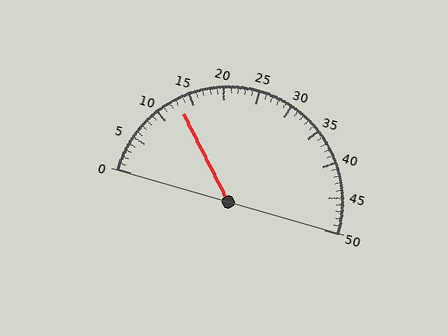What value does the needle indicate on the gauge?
The needle indicates approximately 13.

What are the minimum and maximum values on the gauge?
The gauge ranges from 0 to 50.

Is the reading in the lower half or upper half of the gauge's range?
The reading is in the lower half of the range (0 to 50).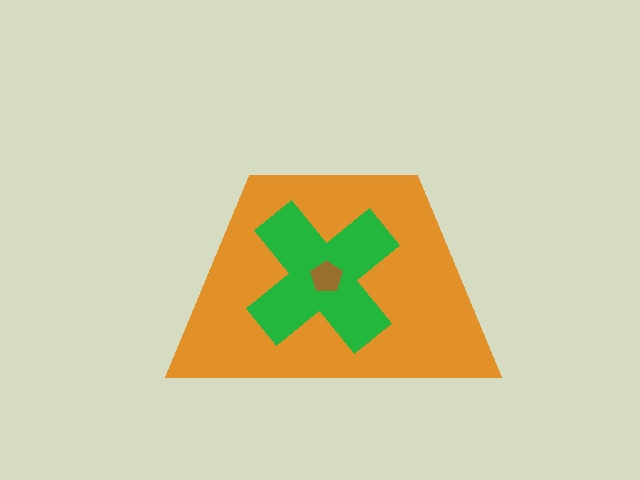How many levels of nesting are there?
3.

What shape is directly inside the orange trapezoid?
The green cross.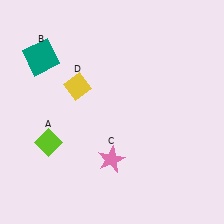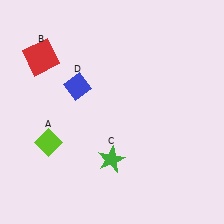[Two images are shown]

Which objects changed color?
B changed from teal to red. C changed from pink to green. D changed from yellow to blue.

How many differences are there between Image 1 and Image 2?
There are 3 differences between the two images.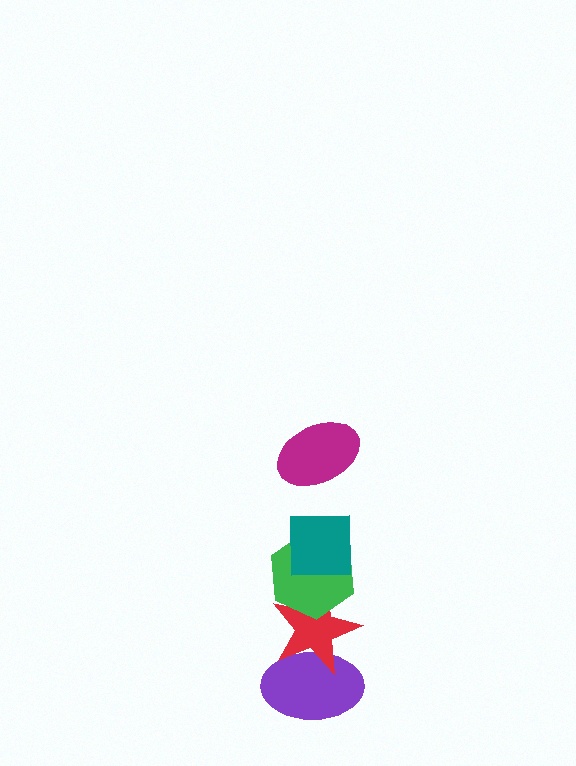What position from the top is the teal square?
The teal square is 2nd from the top.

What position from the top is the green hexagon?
The green hexagon is 3rd from the top.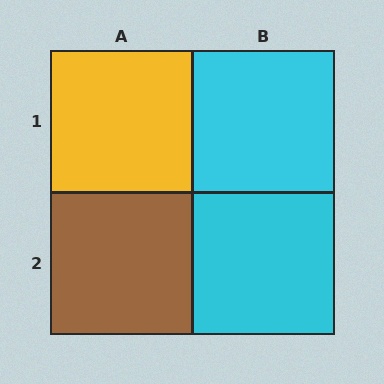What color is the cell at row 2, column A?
Brown.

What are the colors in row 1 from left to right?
Yellow, cyan.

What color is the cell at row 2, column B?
Cyan.